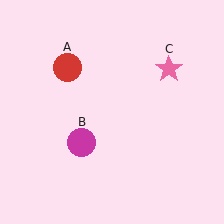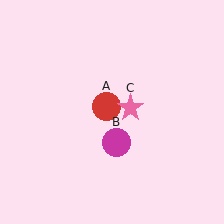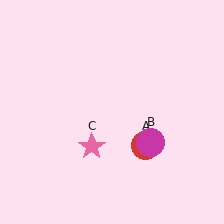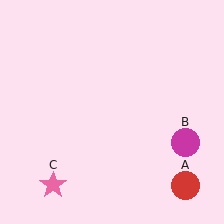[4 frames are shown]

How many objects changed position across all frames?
3 objects changed position: red circle (object A), magenta circle (object B), pink star (object C).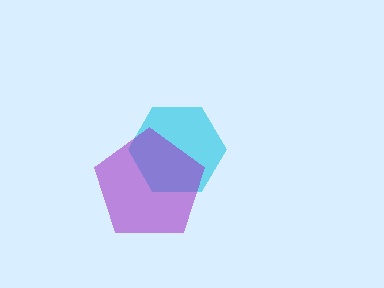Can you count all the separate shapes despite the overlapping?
Yes, there are 2 separate shapes.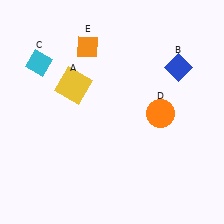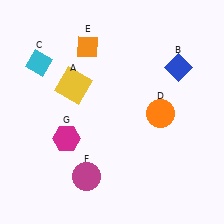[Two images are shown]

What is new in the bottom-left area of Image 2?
A magenta circle (F) was added in the bottom-left area of Image 2.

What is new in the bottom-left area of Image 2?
A magenta hexagon (G) was added in the bottom-left area of Image 2.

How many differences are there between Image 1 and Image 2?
There are 2 differences between the two images.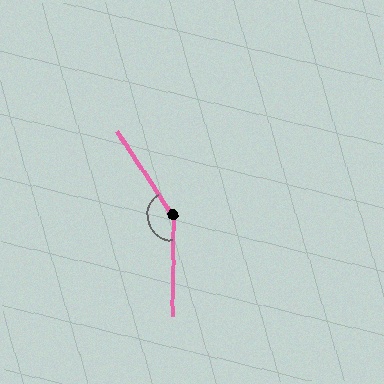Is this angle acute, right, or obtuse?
It is obtuse.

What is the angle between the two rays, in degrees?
Approximately 146 degrees.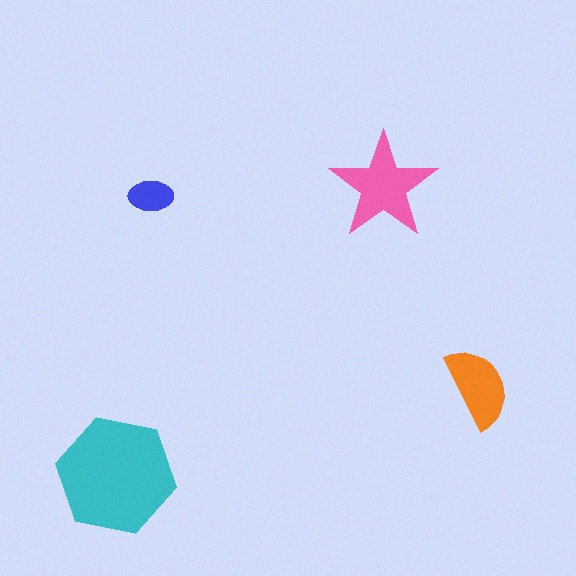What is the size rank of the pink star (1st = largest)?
2nd.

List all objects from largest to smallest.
The cyan hexagon, the pink star, the orange semicircle, the blue ellipse.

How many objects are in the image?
There are 4 objects in the image.